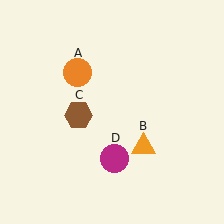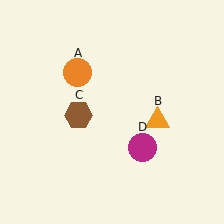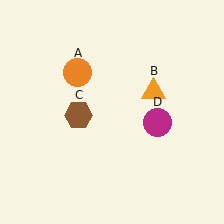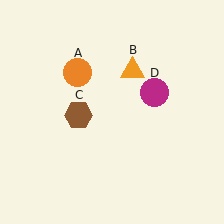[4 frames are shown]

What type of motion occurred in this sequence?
The orange triangle (object B), magenta circle (object D) rotated counterclockwise around the center of the scene.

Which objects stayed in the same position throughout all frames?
Orange circle (object A) and brown hexagon (object C) remained stationary.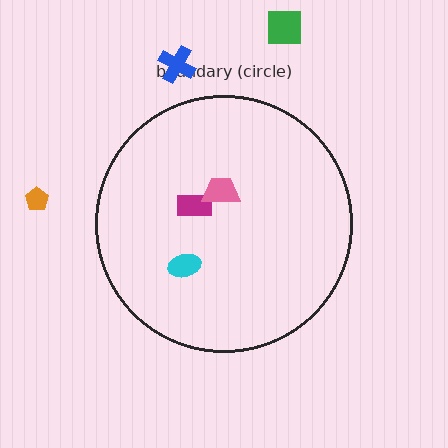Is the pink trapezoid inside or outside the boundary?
Inside.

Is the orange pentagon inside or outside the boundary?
Outside.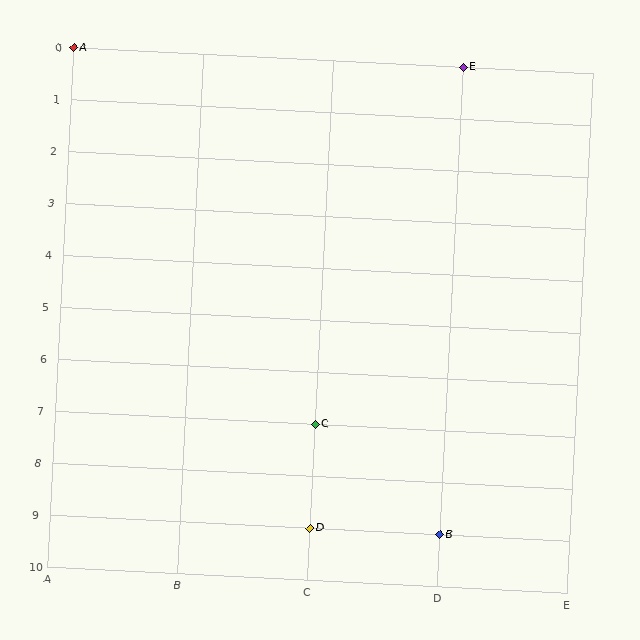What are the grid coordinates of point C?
Point C is at grid coordinates (C, 7).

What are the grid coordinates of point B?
Point B is at grid coordinates (D, 9).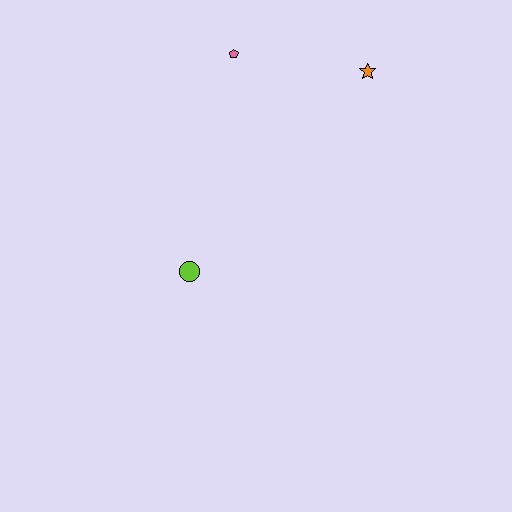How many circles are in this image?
There is 1 circle.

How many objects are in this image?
There are 3 objects.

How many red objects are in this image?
There are no red objects.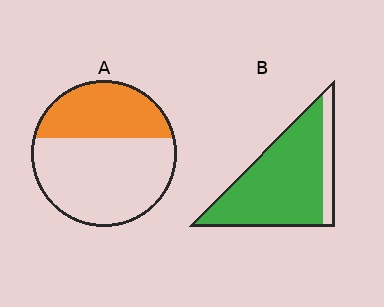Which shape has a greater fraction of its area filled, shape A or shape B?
Shape B.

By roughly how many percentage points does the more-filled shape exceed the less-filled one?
By roughly 50 percentage points (B over A).